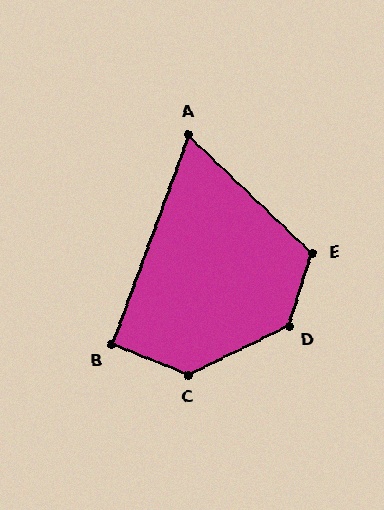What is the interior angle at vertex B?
Approximately 92 degrees (approximately right).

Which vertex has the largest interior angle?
D, at approximately 134 degrees.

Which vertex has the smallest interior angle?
A, at approximately 66 degrees.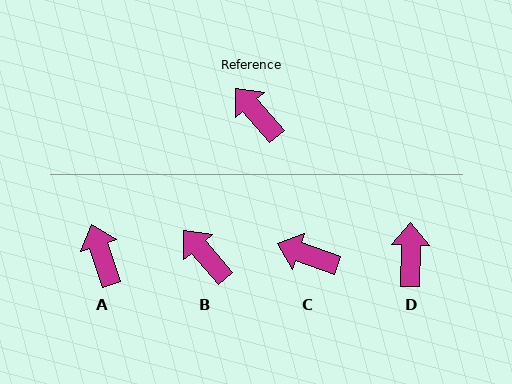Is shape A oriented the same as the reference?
No, it is off by about 22 degrees.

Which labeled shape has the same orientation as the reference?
B.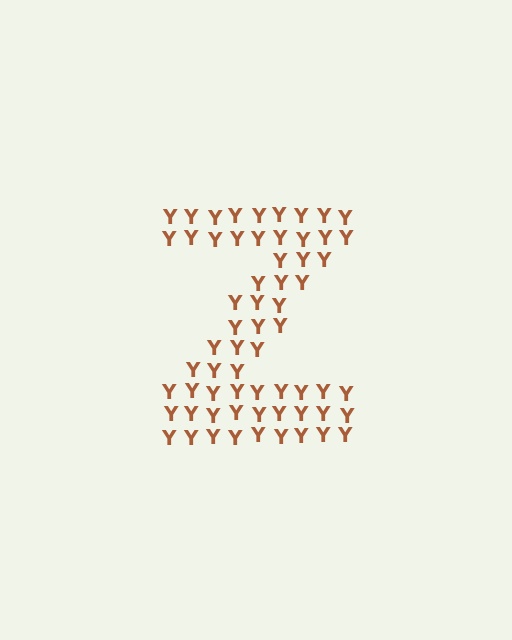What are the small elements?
The small elements are letter Y's.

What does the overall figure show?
The overall figure shows the letter Z.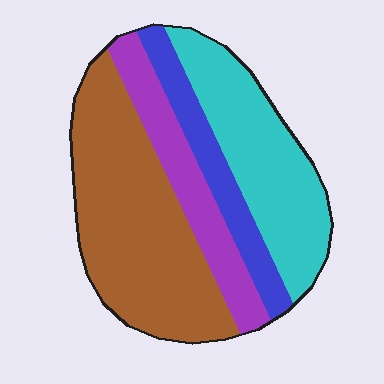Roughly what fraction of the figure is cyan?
Cyan covers 28% of the figure.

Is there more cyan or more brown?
Brown.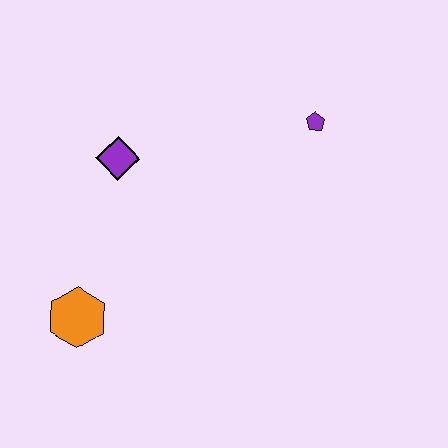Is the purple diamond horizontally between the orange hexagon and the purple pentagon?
Yes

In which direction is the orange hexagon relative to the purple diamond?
The orange hexagon is below the purple diamond.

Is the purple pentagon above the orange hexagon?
Yes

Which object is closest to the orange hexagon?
The purple diamond is closest to the orange hexagon.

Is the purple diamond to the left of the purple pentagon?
Yes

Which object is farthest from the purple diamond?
The purple pentagon is farthest from the purple diamond.